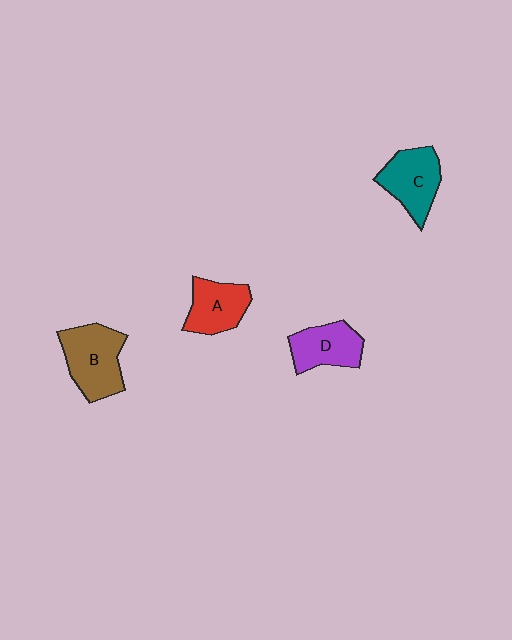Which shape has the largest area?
Shape B (brown).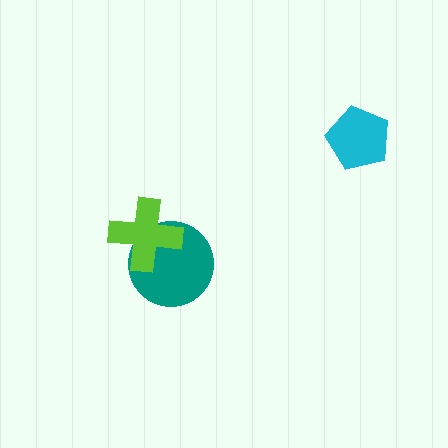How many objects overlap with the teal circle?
1 object overlaps with the teal circle.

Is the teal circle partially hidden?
Yes, it is partially covered by another shape.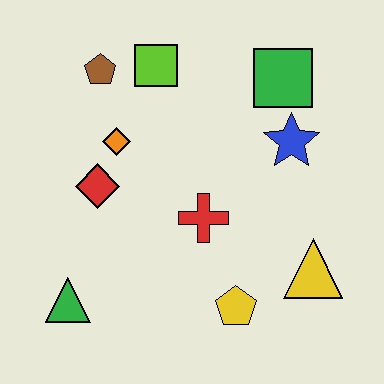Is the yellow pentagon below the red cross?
Yes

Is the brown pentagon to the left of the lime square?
Yes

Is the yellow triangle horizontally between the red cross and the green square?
No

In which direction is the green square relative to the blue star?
The green square is above the blue star.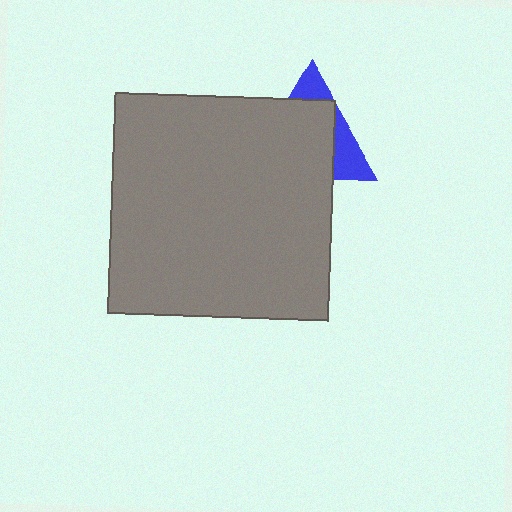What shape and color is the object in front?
The object in front is a gray square.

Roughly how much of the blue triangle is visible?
A small part of it is visible (roughly 31%).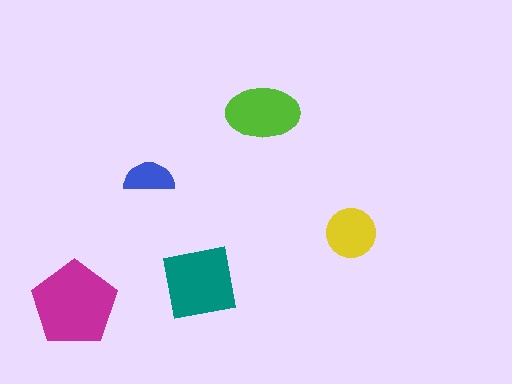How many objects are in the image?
There are 5 objects in the image.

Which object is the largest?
The magenta pentagon.